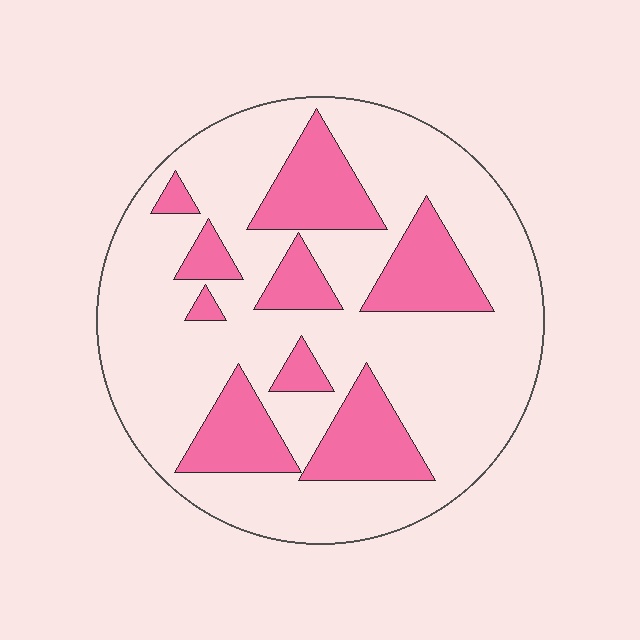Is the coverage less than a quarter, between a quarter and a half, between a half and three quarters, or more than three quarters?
Between a quarter and a half.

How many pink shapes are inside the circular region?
9.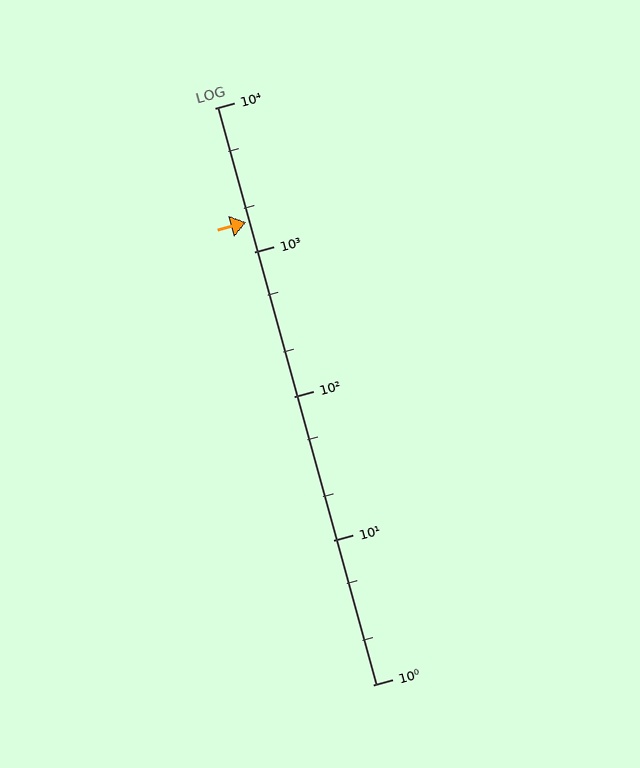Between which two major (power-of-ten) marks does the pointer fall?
The pointer is between 1000 and 10000.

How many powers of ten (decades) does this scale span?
The scale spans 4 decades, from 1 to 10000.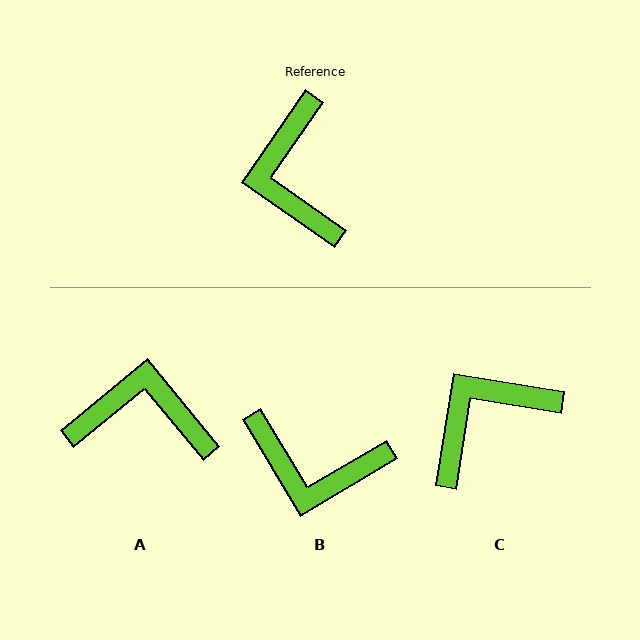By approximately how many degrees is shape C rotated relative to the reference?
Approximately 64 degrees clockwise.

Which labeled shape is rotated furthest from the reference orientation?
A, about 106 degrees away.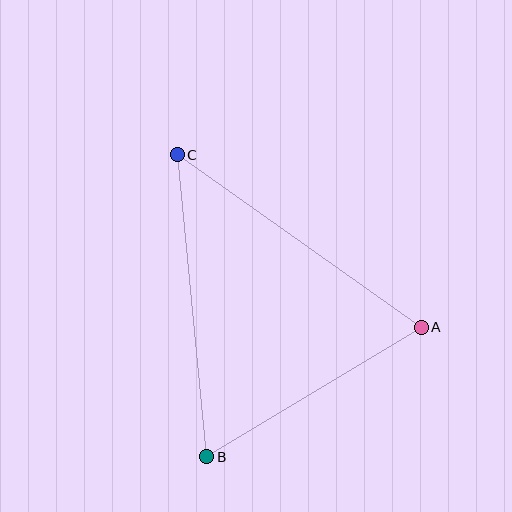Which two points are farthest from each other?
Points B and C are farthest from each other.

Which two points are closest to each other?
Points A and B are closest to each other.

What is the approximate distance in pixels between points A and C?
The distance between A and C is approximately 299 pixels.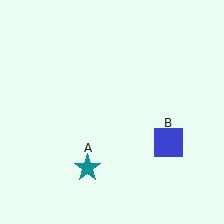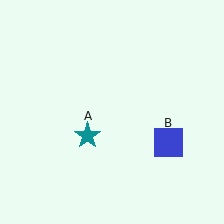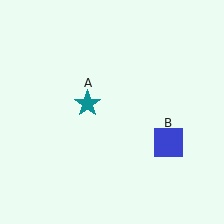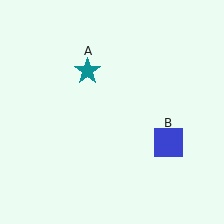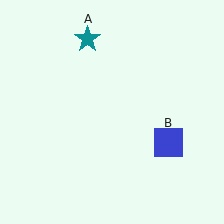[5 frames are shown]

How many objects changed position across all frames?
1 object changed position: teal star (object A).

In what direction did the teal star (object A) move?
The teal star (object A) moved up.